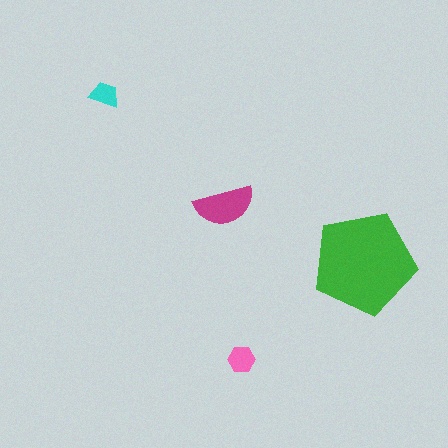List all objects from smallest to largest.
The cyan trapezoid, the pink hexagon, the magenta semicircle, the green pentagon.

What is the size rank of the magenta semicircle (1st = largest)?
2nd.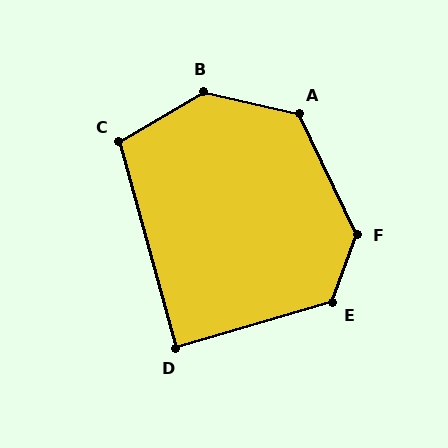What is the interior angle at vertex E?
Approximately 127 degrees (obtuse).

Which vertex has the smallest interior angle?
D, at approximately 89 degrees.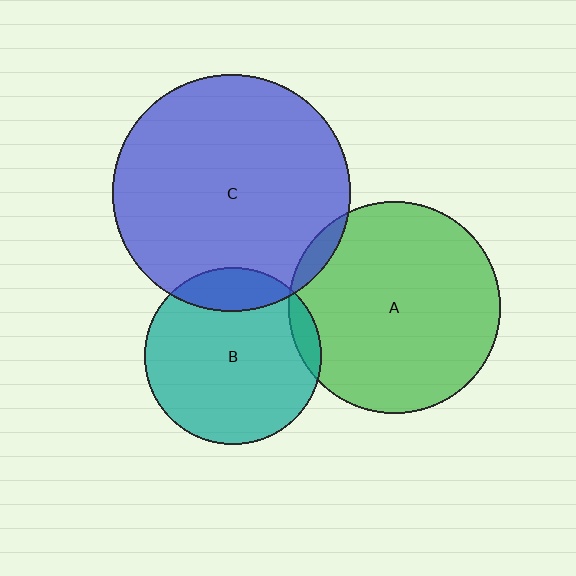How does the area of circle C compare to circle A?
Approximately 1.3 times.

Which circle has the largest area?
Circle C (blue).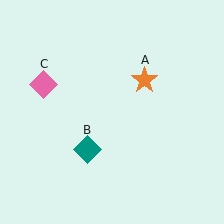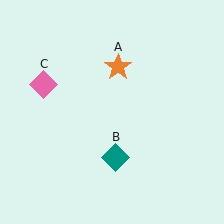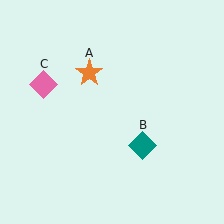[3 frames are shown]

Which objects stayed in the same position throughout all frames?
Pink diamond (object C) remained stationary.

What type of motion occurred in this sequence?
The orange star (object A), teal diamond (object B) rotated counterclockwise around the center of the scene.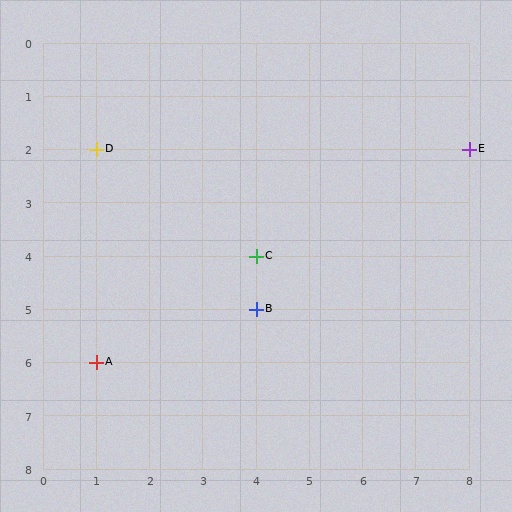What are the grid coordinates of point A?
Point A is at grid coordinates (1, 6).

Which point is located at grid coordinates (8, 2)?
Point E is at (8, 2).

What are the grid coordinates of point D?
Point D is at grid coordinates (1, 2).